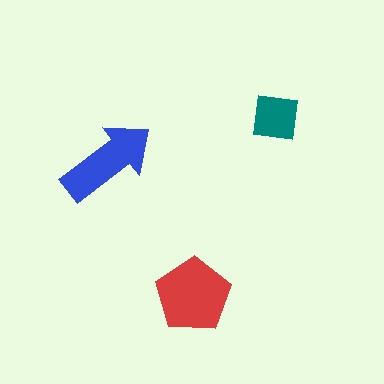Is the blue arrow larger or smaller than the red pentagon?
Smaller.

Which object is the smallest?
The teal square.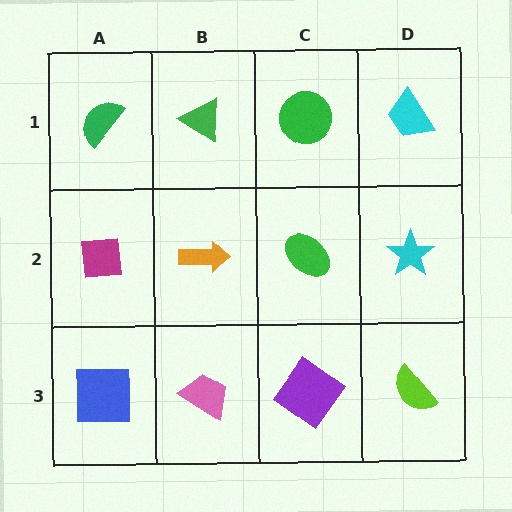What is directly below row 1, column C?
A green ellipse.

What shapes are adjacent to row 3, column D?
A cyan star (row 2, column D), a purple diamond (row 3, column C).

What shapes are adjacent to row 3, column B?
An orange arrow (row 2, column B), a blue square (row 3, column A), a purple diamond (row 3, column C).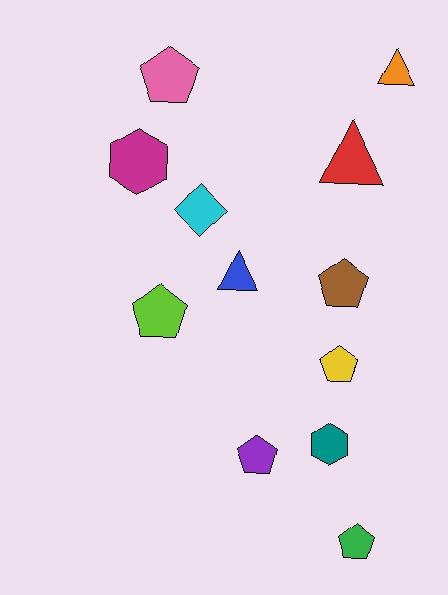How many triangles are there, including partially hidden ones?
There are 3 triangles.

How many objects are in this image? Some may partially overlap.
There are 12 objects.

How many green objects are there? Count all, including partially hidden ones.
There is 1 green object.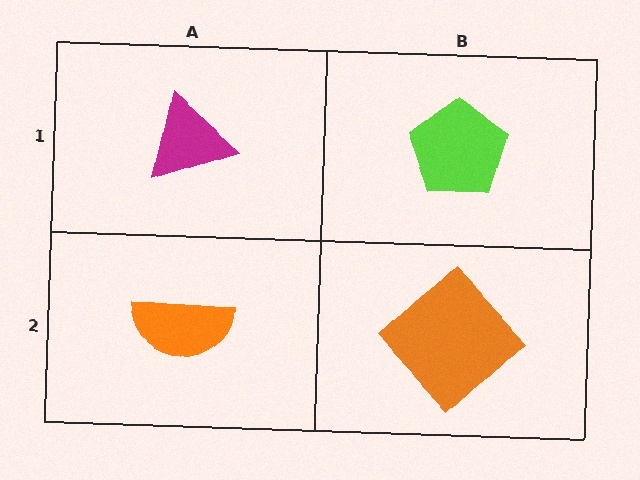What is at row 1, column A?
A magenta triangle.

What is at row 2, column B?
An orange diamond.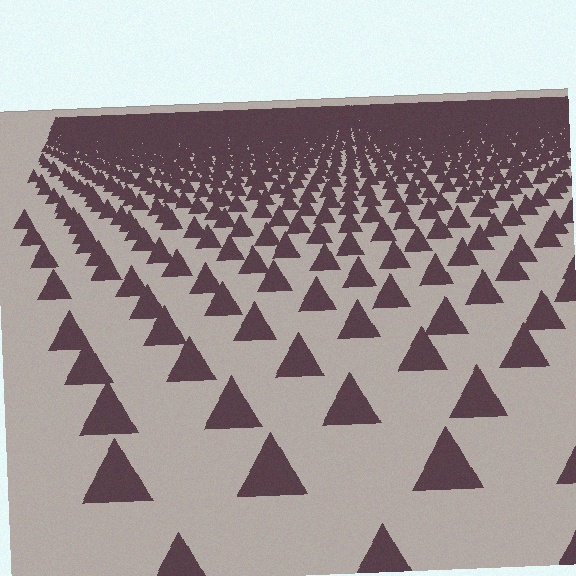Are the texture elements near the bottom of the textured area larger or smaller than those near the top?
Larger. Near the bottom, elements are closer to the viewer and appear at a bigger on-screen size.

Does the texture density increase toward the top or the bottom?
Density increases toward the top.